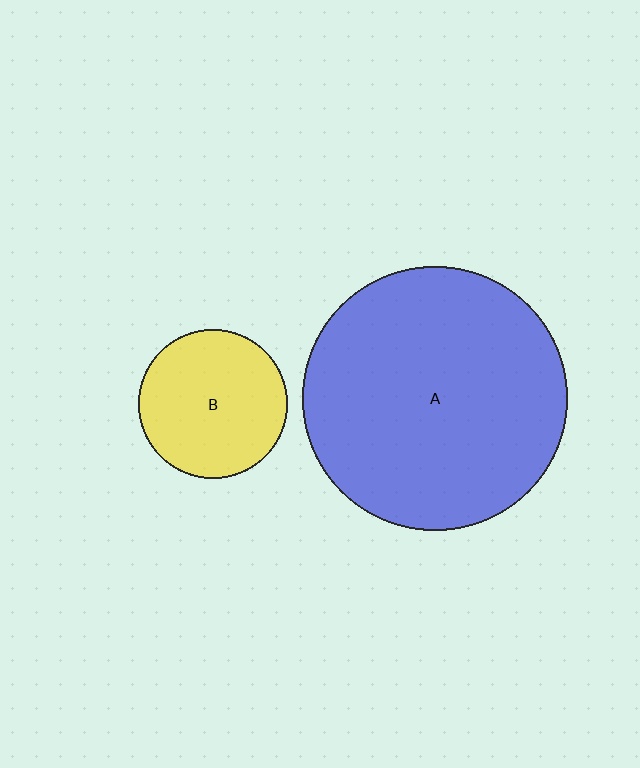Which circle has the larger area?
Circle A (blue).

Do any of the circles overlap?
No, none of the circles overlap.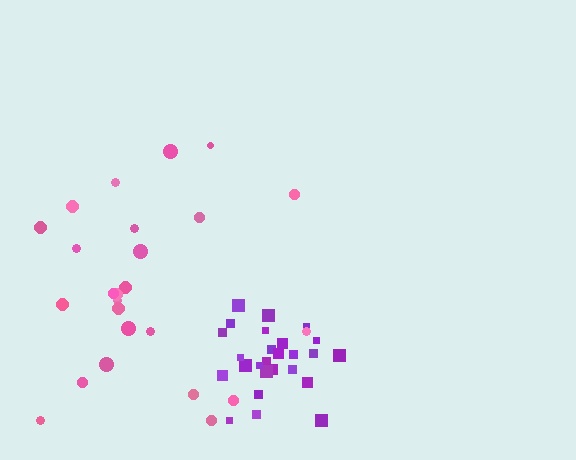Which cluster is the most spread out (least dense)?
Pink.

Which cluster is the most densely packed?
Purple.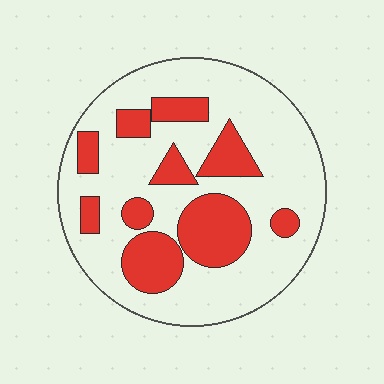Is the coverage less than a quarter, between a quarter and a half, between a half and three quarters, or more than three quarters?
Between a quarter and a half.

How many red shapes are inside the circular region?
10.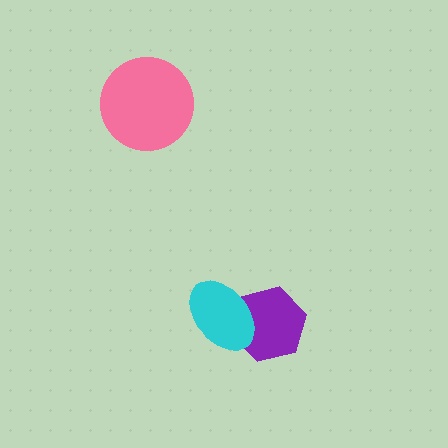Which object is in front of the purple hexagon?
The cyan ellipse is in front of the purple hexagon.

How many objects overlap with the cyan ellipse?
1 object overlaps with the cyan ellipse.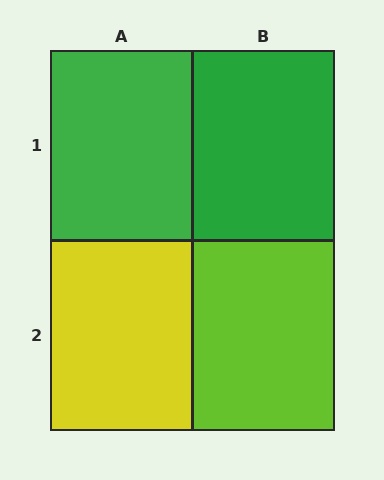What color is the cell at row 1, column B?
Green.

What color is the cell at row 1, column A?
Green.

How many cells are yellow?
1 cell is yellow.